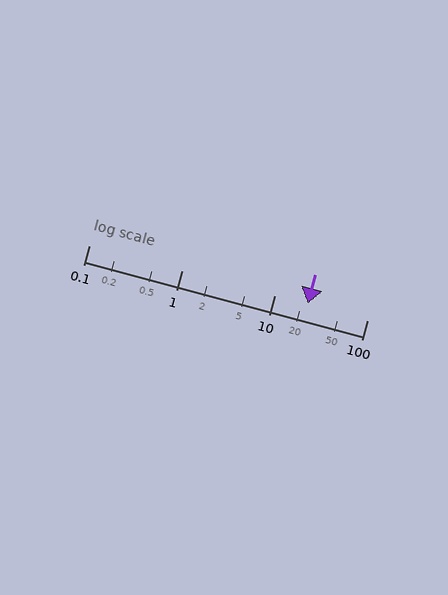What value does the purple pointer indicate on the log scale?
The pointer indicates approximately 23.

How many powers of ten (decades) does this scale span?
The scale spans 3 decades, from 0.1 to 100.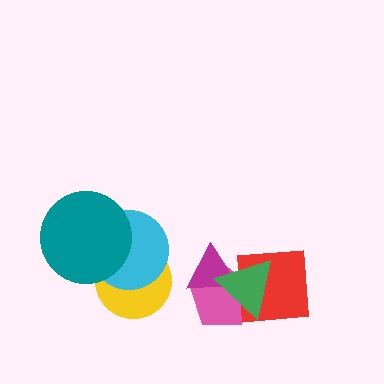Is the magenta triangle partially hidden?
Yes, it is partially covered by another shape.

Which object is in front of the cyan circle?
The teal circle is in front of the cyan circle.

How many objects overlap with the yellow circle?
2 objects overlap with the yellow circle.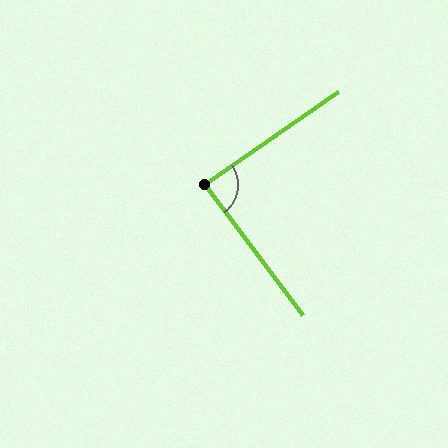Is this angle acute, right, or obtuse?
It is approximately a right angle.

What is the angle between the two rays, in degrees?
Approximately 88 degrees.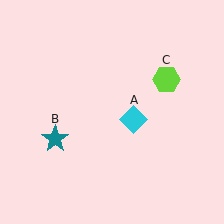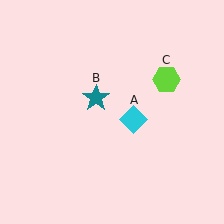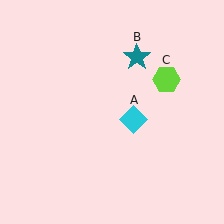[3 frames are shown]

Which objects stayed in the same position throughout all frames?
Cyan diamond (object A) and lime hexagon (object C) remained stationary.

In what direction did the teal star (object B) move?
The teal star (object B) moved up and to the right.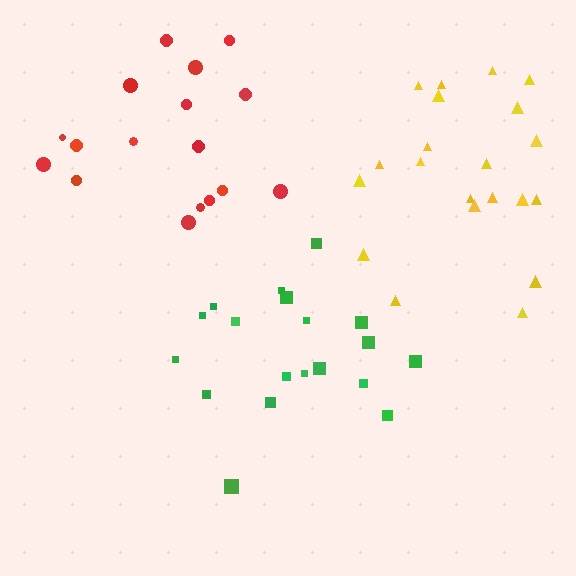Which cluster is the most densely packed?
Green.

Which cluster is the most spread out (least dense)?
Red.